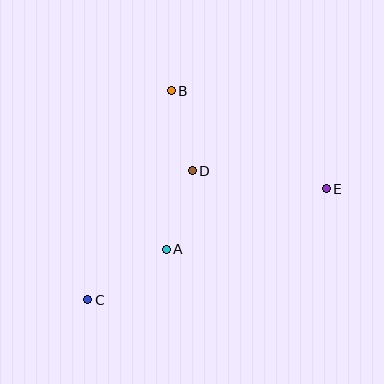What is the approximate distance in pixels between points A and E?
The distance between A and E is approximately 171 pixels.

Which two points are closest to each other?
Points B and D are closest to each other.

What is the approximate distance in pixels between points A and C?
The distance between A and C is approximately 94 pixels.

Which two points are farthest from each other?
Points C and E are farthest from each other.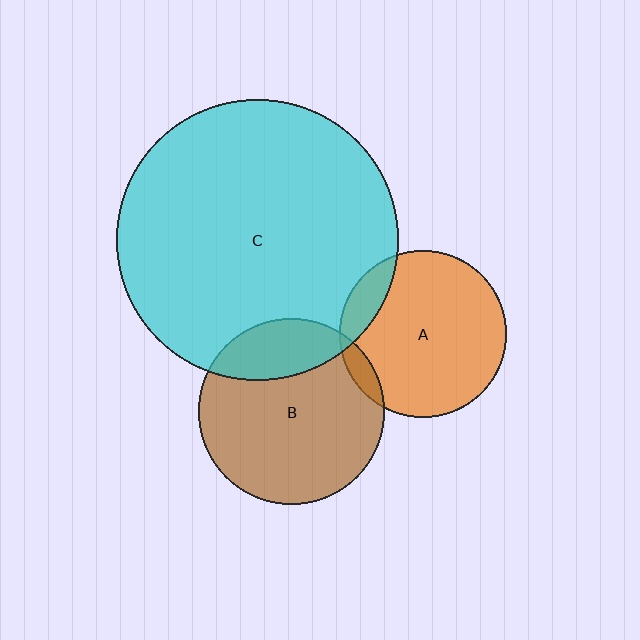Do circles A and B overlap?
Yes.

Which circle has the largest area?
Circle C (cyan).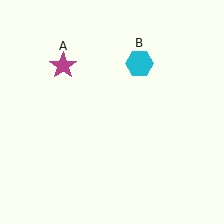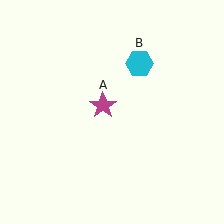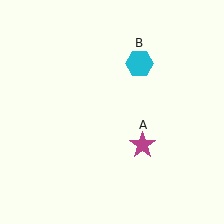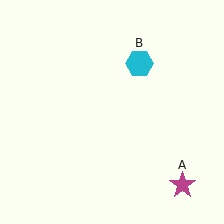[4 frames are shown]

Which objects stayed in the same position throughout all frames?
Cyan hexagon (object B) remained stationary.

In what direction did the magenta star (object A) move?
The magenta star (object A) moved down and to the right.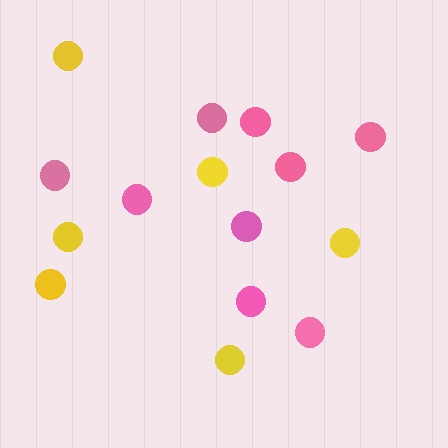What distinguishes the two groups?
There are 2 groups: one group of pink circles (9) and one group of yellow circles (6).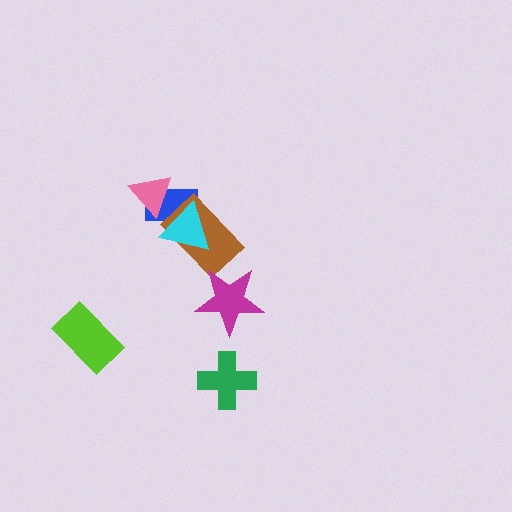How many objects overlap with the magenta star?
0 objects overlap with the magenta star.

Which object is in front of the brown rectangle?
The cyan triangle is in front of the brown rectangle.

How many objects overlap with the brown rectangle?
2 objects overlap with the brown rectangle.